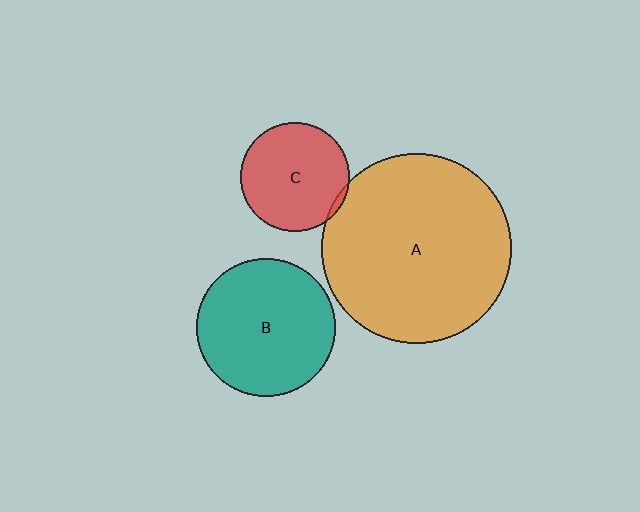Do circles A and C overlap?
Yes.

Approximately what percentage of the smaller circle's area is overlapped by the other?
Approximately 5%.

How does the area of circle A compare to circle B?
Approximately 1.9 times.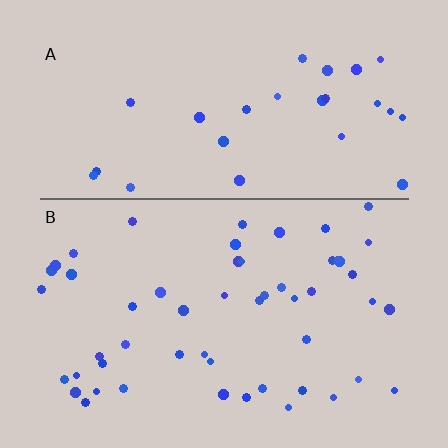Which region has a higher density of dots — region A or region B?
B (the bottom).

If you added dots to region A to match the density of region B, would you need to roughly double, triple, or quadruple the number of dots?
Approximately double.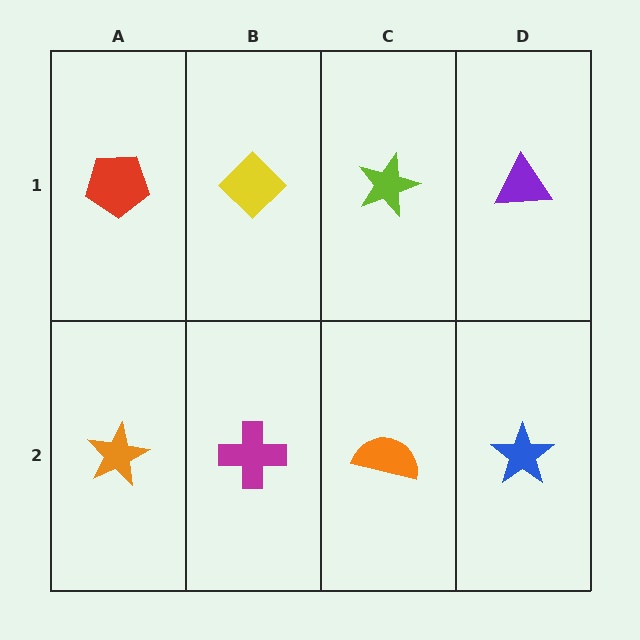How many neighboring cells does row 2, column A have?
2.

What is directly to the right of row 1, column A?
A yellow diamond.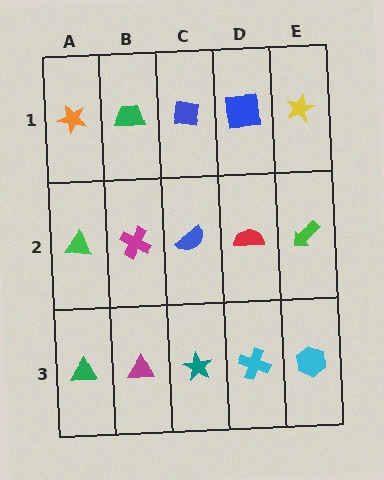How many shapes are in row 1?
5 shapes.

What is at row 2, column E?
A green arrow.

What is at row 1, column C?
A blue square.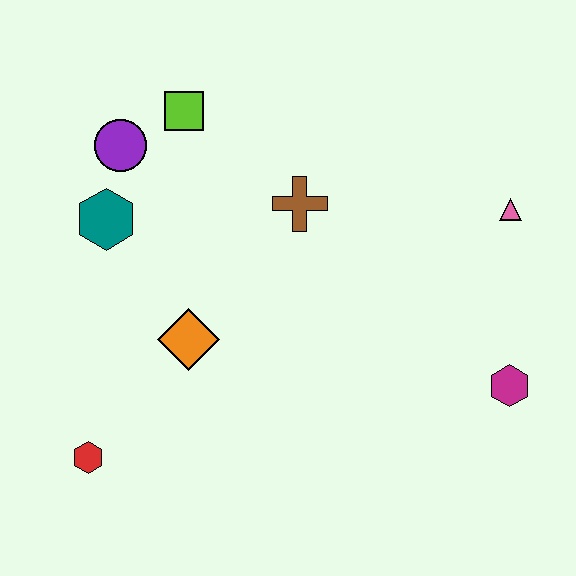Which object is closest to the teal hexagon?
The purple circle is closest to the teal hexagon.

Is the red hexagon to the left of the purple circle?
Yes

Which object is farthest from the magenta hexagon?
The purple circle is farthest from the magenta hexagon.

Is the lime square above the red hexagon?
Yes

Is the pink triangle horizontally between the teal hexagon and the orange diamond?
No